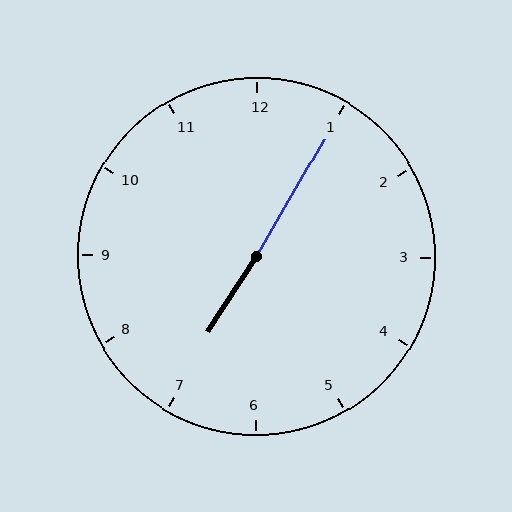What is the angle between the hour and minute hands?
Approximately 178 degrees.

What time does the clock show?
7:05.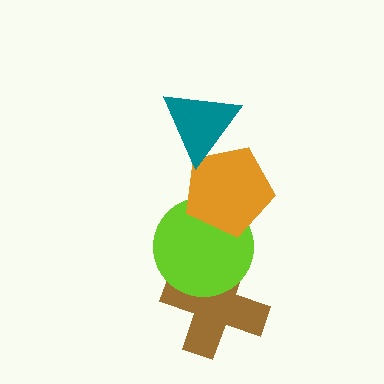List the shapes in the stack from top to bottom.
From top to bottom: the teal triangle, the orange pentagon, the lime circle, the brown cross.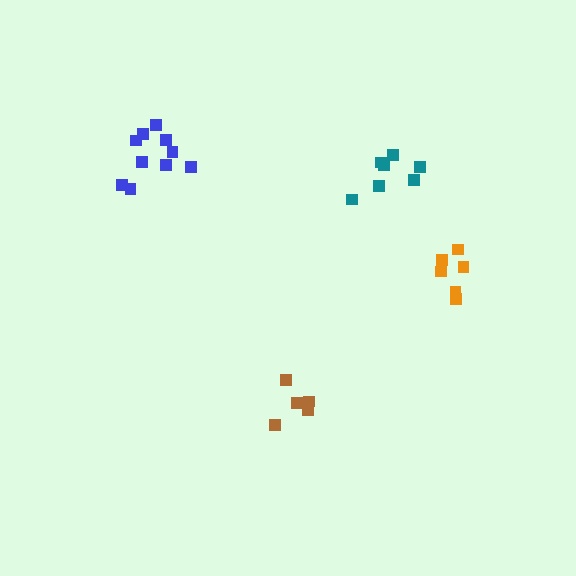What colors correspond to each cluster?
The clusters are colored: orange, blue, brown, teal.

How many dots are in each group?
Group 1: 6 dots, Group 2: 10 dots, Group 3: 5 dots, Group 4: 7 dots (28 total).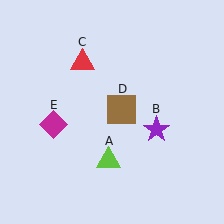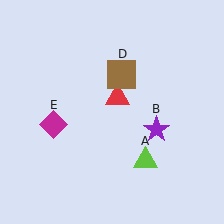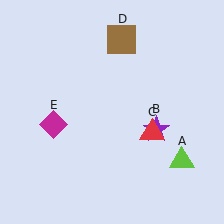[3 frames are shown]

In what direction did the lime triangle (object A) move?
The lime triangle (object A) moved right.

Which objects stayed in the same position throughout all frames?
Purple star (object B) and magenta diamond (object E) remained stationary.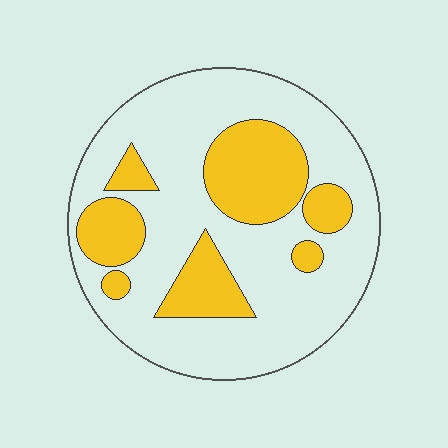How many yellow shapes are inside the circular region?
7.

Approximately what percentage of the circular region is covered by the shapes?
Approximately 30%.